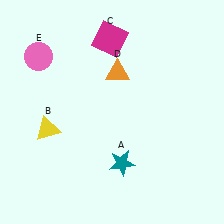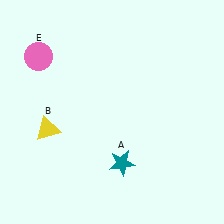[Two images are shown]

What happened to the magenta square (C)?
The magenta square (C) was removed in Image 2. It was in the top-left area of Image 1.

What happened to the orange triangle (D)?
The orange triangle (D) was removed in Image 2. It was in the top-right area of Image 1.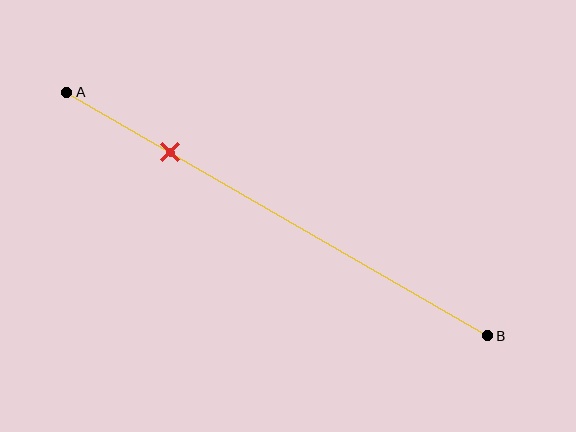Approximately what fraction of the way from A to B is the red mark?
The red mark is approximately 25% of the way from A to B.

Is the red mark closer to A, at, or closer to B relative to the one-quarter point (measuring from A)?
The red mark is approximately at the one-quarter point of segment AB.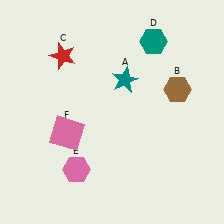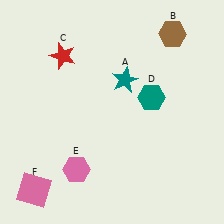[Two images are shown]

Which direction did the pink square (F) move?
The pink square (F) moved down.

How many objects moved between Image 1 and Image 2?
3 objects moved between the two images.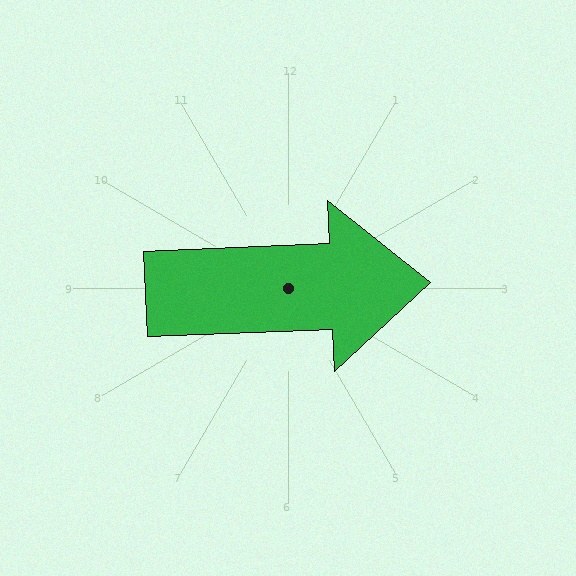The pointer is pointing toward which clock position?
Roughly 3 o'clock.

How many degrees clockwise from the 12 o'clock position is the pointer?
Approximately 88 degrees.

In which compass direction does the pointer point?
East.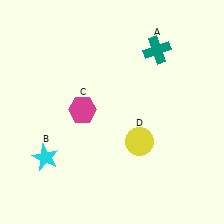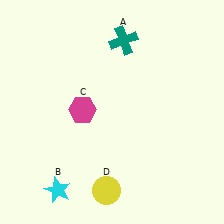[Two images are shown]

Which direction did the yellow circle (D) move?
The yellow circle (D) moved down.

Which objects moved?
The objects that moved are: the teal cross (A), the cyan star (B), the yellow circle (D).